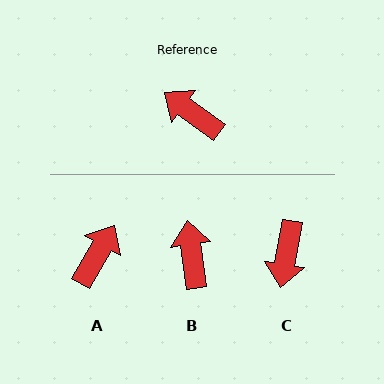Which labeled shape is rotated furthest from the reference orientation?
C, about 116 degrees away.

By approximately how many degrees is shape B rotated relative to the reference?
Approximately 46 degrees clockwise.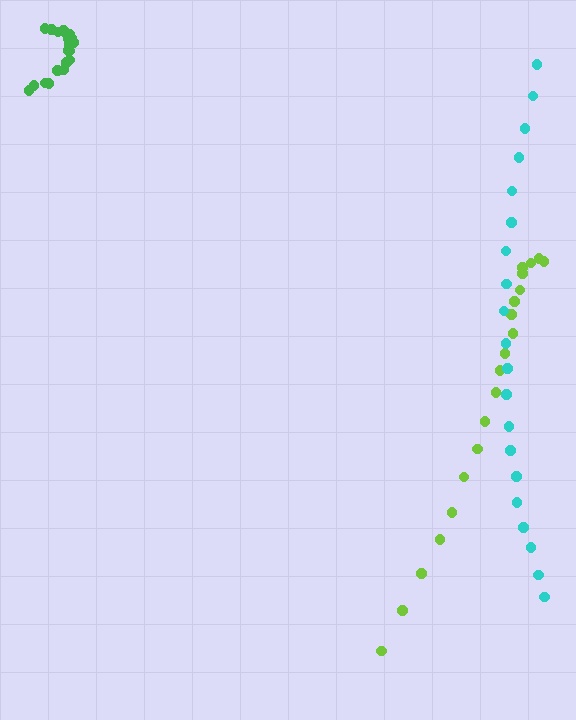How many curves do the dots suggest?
There are 3 distinct paths.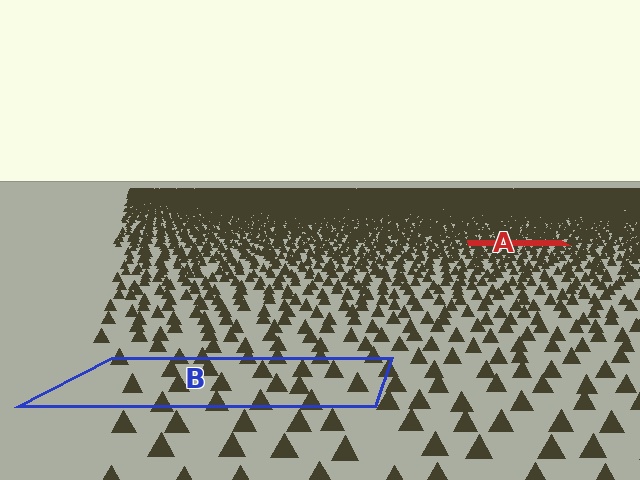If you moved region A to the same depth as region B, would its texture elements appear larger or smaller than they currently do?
They would appear larger. At a closer depth, the same texture elements are projected at a bigger on-screen size.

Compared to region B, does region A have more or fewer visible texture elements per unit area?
Region A has more texture elements per unit area — they are packed more densely because it is farther away.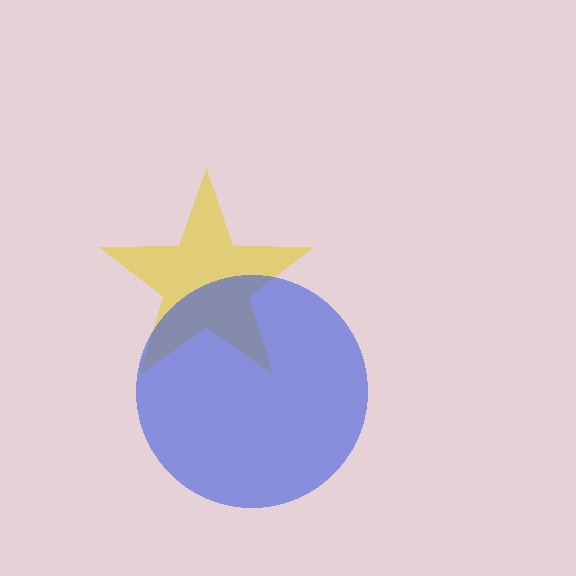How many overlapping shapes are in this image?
There are 2 overlapping shapes in the image.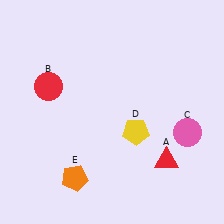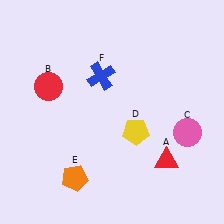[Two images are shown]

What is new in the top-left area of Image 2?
A blue cross (F) was added in the top-left area of Image 2.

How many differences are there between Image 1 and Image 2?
There is 1 difference between the two images.